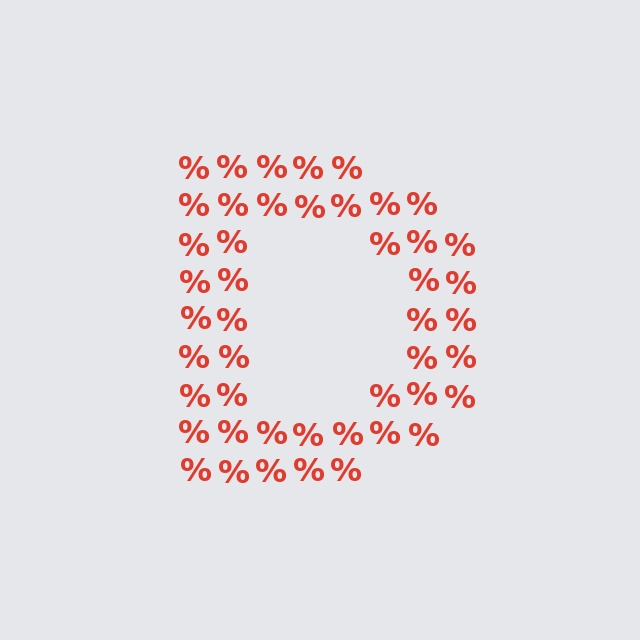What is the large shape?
The large shape is the letter D.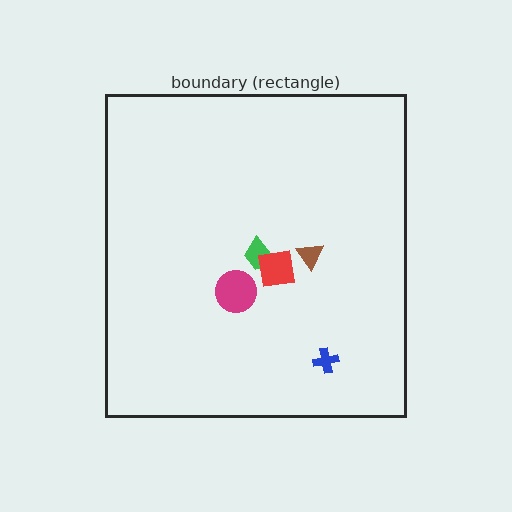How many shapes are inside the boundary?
5 inside, 0 outside.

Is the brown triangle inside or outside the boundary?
Inside.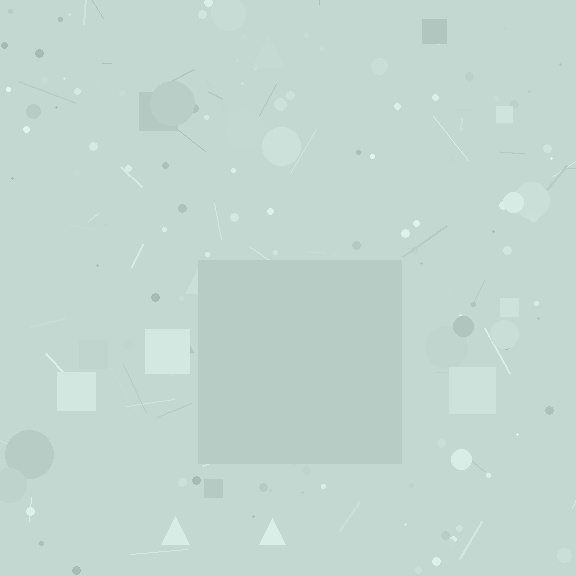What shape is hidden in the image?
A square is hidden in the image.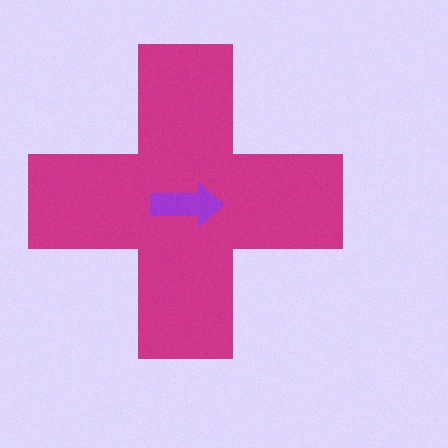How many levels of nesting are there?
2.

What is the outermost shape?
The magenta cross.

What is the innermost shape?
The purple arrow.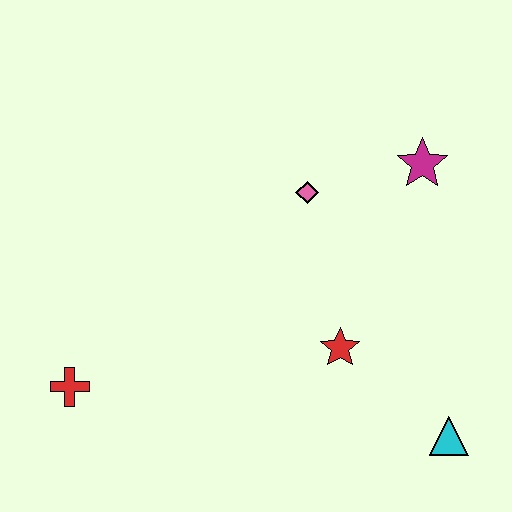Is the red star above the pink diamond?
No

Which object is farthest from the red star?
The red cross is farthest from the red star.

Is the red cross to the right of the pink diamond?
No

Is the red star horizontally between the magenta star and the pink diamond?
Yes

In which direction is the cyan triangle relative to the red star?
The cyan triangle is to the right of the red star.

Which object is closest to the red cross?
The red star is closest to the red cross.